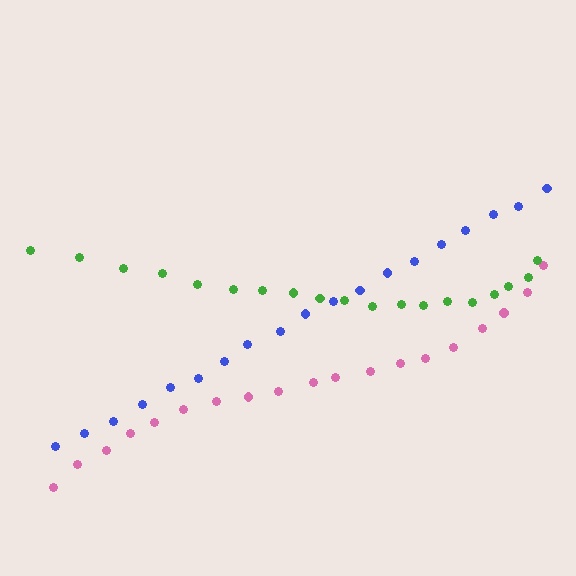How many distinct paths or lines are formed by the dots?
There are 3 distinct paths.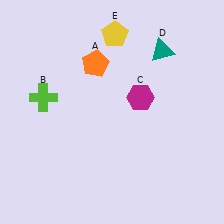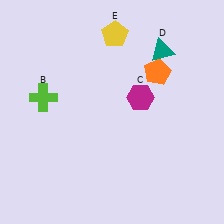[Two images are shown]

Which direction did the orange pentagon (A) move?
The orange pentagon (A) moved right.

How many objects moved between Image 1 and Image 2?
1 object moved between the two images.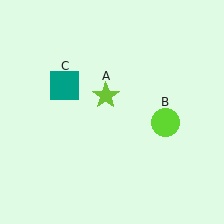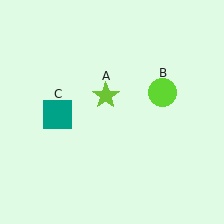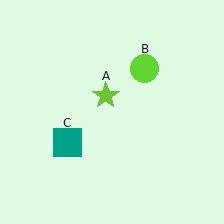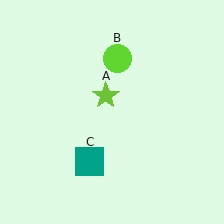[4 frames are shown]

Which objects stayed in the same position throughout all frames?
Lime star (object A) remained stationary.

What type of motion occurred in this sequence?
The lime circle (object B), teal square (object C) rotated counterclockwise around the center of the scene.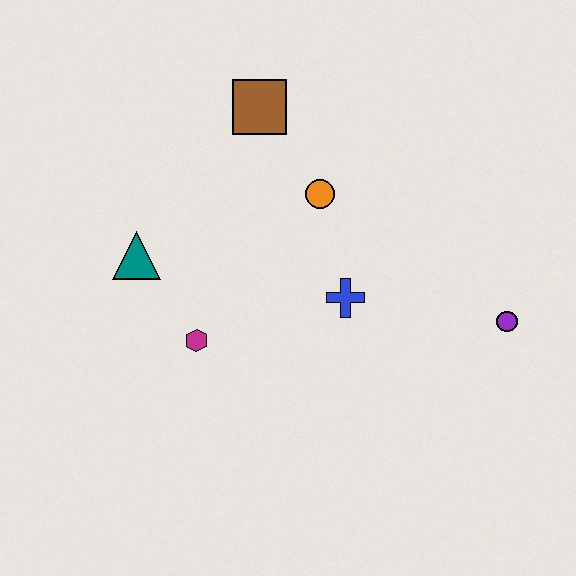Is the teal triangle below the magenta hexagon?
No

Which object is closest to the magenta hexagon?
The teal triangle is closest to the magenta hexagon.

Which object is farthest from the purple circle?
The teal triangle is farthest from the purple circle.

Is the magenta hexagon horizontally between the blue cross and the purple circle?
No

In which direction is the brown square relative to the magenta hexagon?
The brown square is above the magenta hexagon.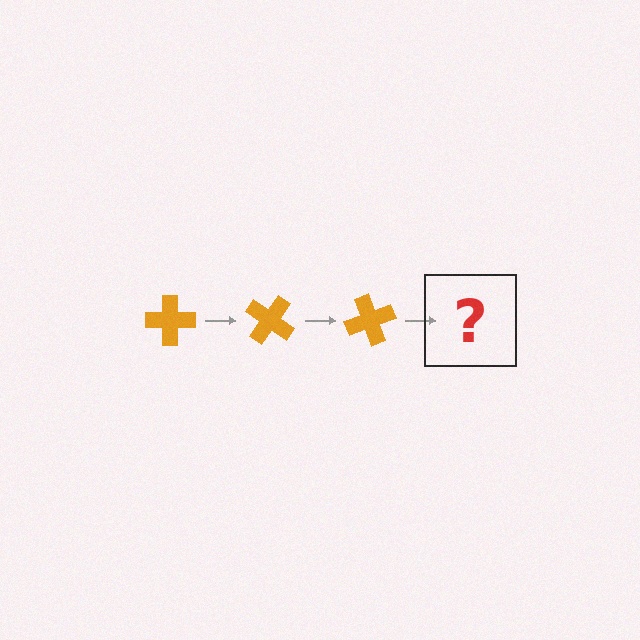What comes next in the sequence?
The next element should be an orange cross rotated 105 degrees.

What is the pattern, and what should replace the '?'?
The pattern is that the cross rotates 35 degrees each step. The '?' should be an orange cross rotated 105 degrees.